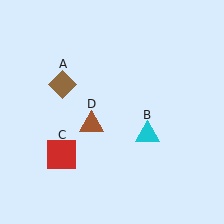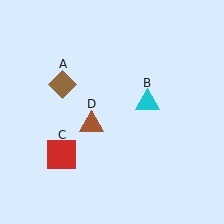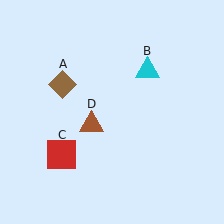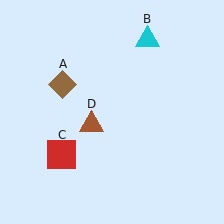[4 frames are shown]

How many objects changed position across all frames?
1 object changed position: cyan triangle (object B).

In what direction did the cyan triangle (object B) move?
The cyan triangle (object B) moved up.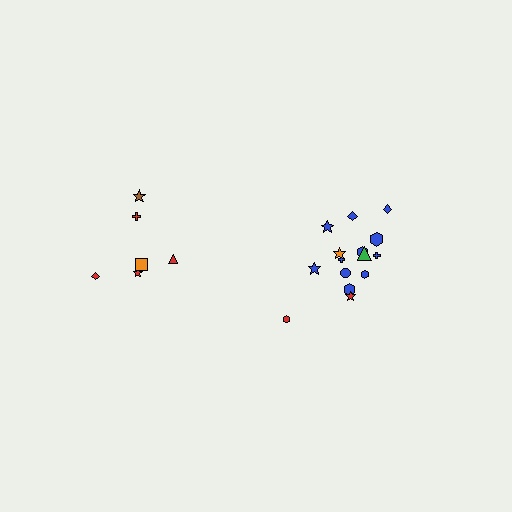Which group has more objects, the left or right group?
The right group.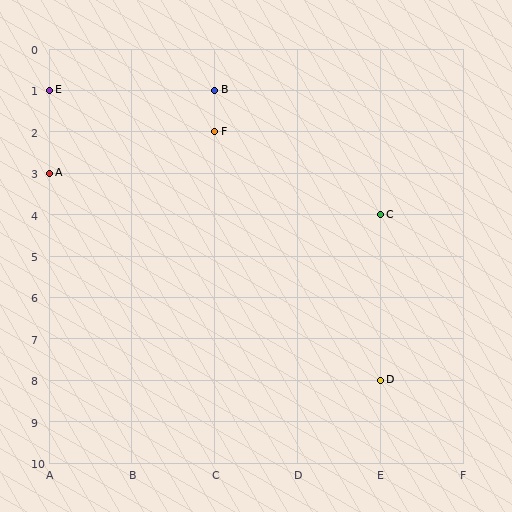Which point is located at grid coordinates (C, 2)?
Point F is at (C, 2).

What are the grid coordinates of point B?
Point B is at grid coordinates (C, 1).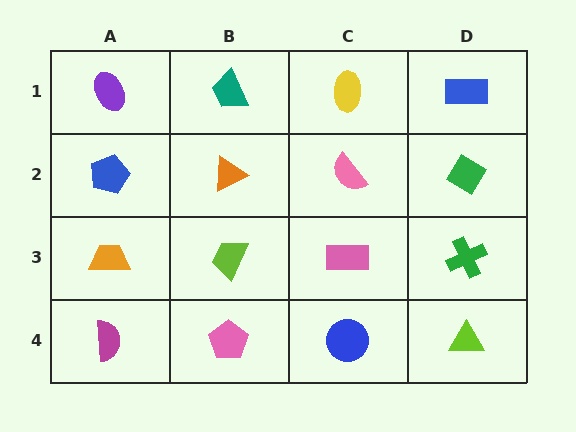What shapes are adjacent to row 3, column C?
A pink semicircle (row 2, column C), a blue circle (row 4, column C), a lime trapezoid (row 3, column B), a green cross (row 3, column D).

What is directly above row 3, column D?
A green diamond.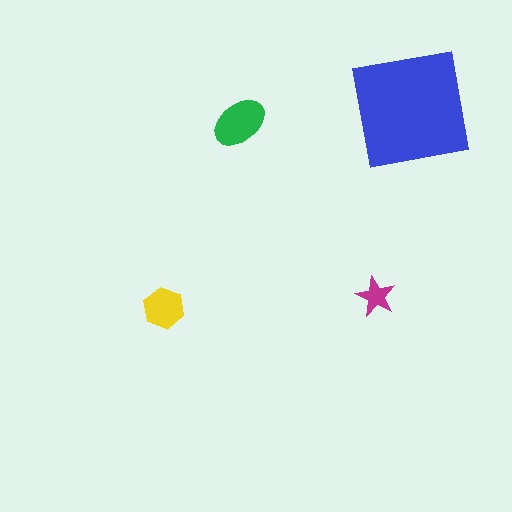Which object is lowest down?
The yellow hexagon is bottommost.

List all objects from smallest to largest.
The magenta star, the yellow hexagon, the green ellipse, the blue square.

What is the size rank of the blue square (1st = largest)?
1st.